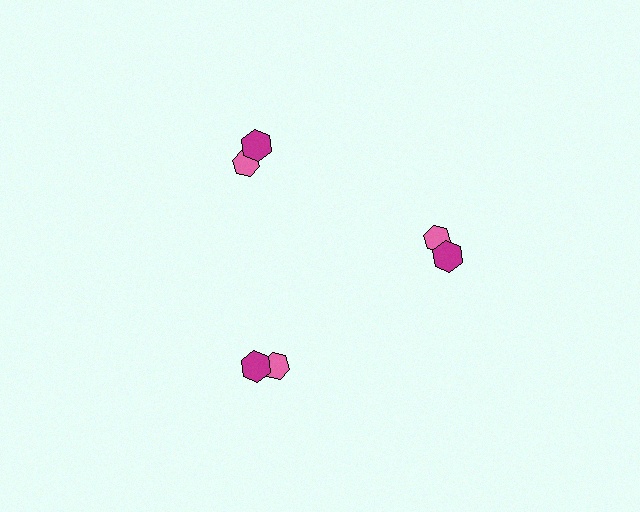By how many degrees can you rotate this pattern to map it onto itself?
The pattern maps onto itself every 120 degrees of rotation.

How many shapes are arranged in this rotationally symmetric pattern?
There are 6 shapes, arranged in 3 groups of 2.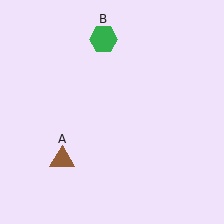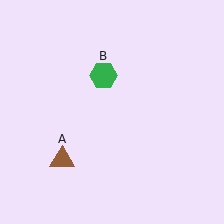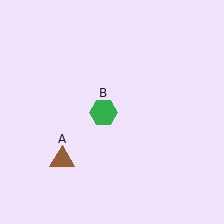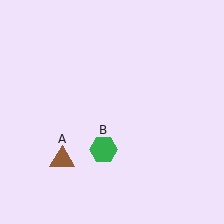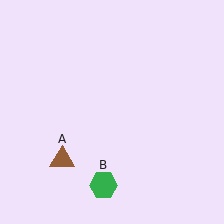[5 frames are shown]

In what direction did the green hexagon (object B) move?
The green hexagon (object B) moved down.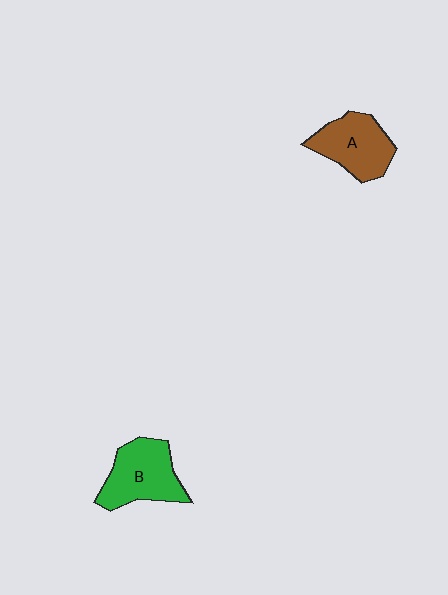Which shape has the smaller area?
Shape A (brown).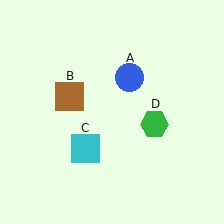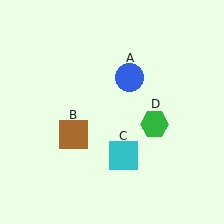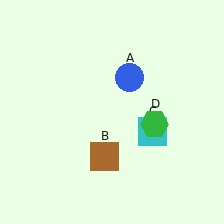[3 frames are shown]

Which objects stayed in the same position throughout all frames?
Blue circle (object A) and green hexagon (object D) remained stationary.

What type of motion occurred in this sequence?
The brown square (object B), cyan square (object C) rotated counterclockwise around the center of the scene.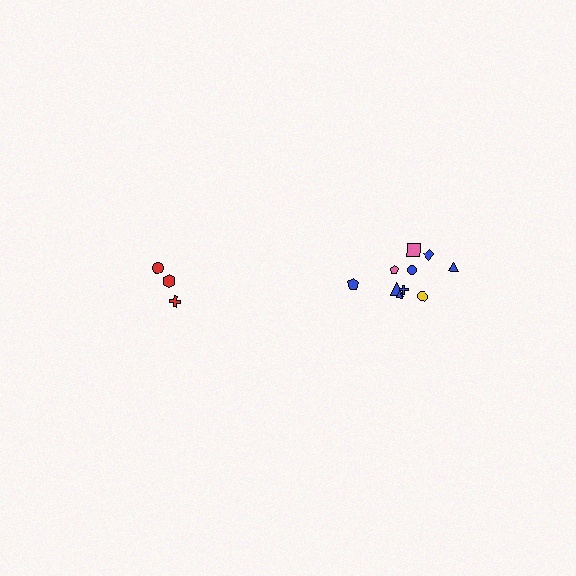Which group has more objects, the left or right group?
The right group.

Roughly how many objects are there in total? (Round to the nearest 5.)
Roughly 15 objects in total.